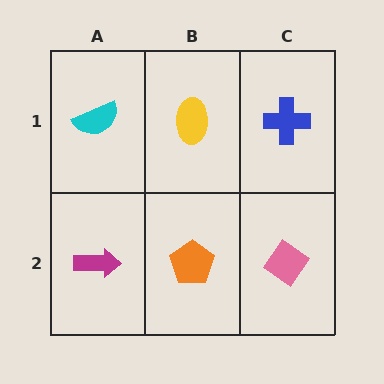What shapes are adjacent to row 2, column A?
A cyan semicircle (row 1, column A), an orange pentagon (row 2, column B).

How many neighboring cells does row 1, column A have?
2.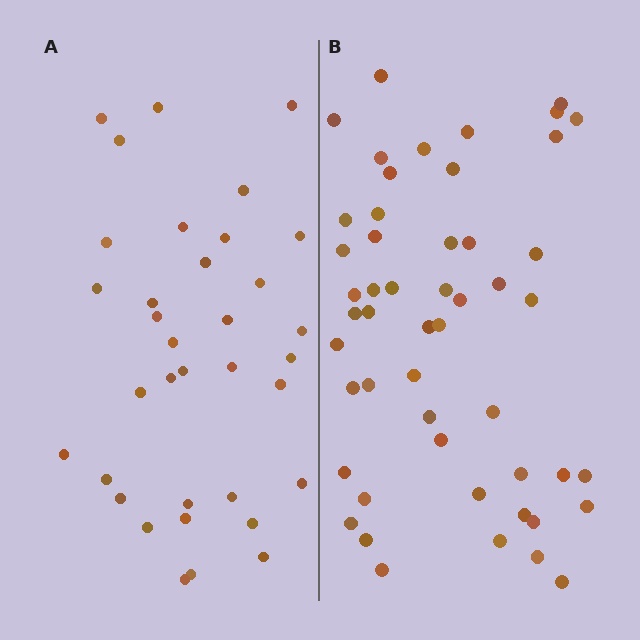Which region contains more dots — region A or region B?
Region B (the right region) has more dots.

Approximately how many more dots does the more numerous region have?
Region B has approximately 15 more dots than region A.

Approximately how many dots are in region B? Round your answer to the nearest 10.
About 50 dots. (The exact count is 51, which rounds to 50.)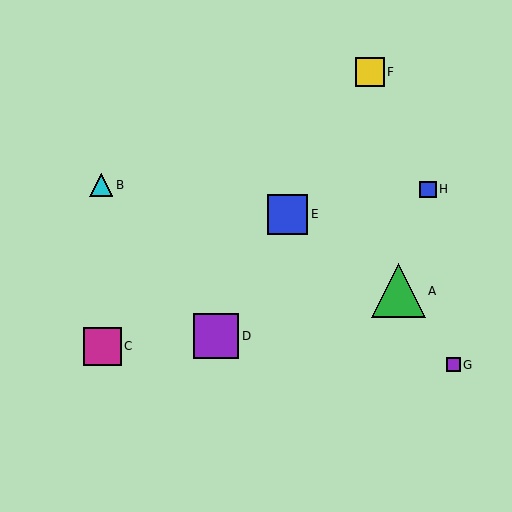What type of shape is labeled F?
Shape F is a yellow square.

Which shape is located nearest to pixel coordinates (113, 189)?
The cyan triangle (labeled B) at (101, 185) is nearest to that location.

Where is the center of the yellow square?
The center of the yellow square is at (370, 72).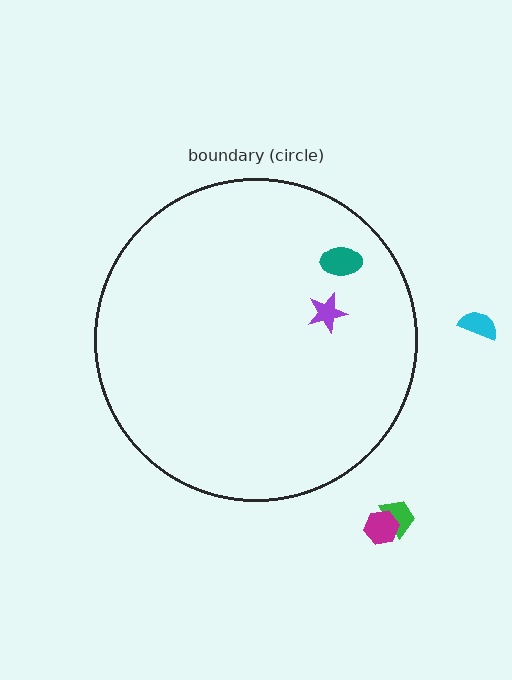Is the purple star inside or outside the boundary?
Inside.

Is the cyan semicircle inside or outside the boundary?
Outside.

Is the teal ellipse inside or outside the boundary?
Inside.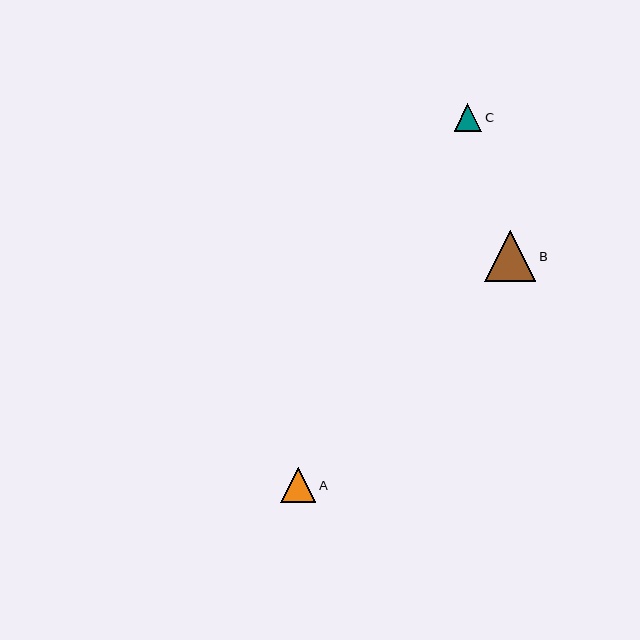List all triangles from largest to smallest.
From largest to smallest: B, A, C.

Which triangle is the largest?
Triangle B is the largest with a size of approximately 51 pixels.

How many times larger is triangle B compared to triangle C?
Triangle B is approximately 1.8 times the size of triangle C.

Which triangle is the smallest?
Triangle C is the smallest with a size of approximately 28 pixels.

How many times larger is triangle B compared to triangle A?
Triangle B is approximately 1.5 times the size of triangle A.